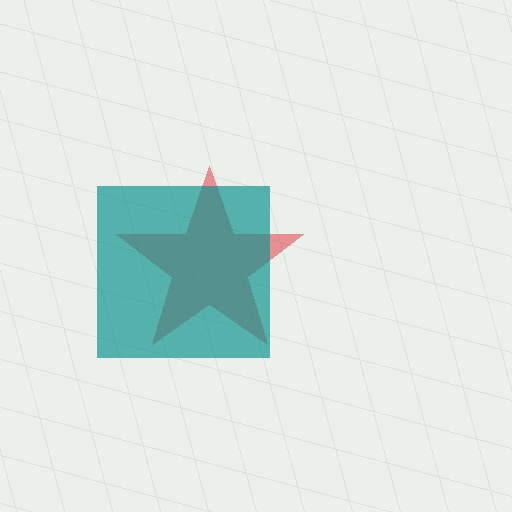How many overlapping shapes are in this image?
There are 2 overlapping shapes in the image.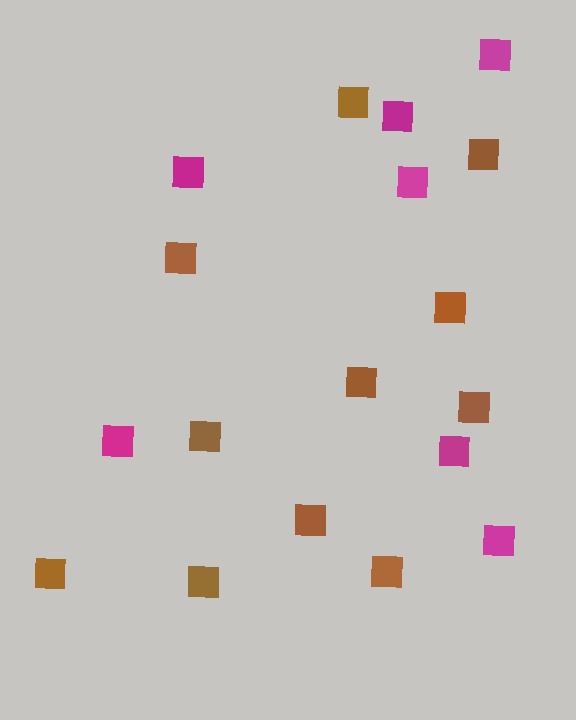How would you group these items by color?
There are 2 groups: one group of brown squares (11) and one group of magenta squares (7).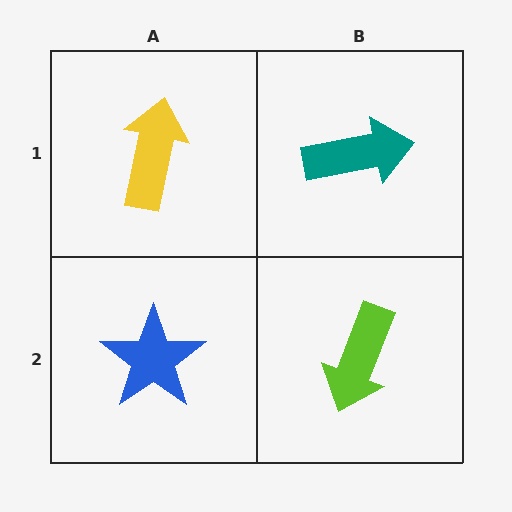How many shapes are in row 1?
2 shapes.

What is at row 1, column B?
A teal arrow.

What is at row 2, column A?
A blue star.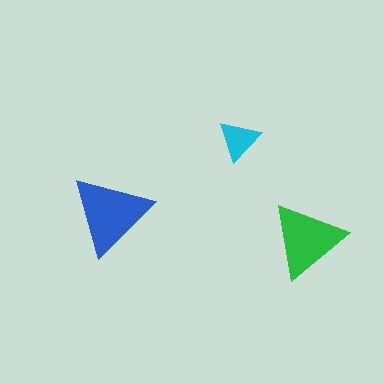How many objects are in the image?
There are 3 objects in the image.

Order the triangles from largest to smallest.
the blue one, the green one, the cyan one.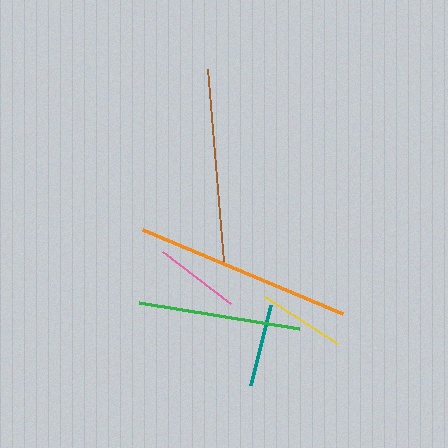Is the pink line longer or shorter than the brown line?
The brown line is longer than the pink line.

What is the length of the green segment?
The green segment is approximately 162 pixels long.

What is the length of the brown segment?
The brown segment is approximately 193 pixels long.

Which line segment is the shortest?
The teal line is the shortest at approximately 83 pixels.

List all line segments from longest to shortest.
From longest to shortest: orange, brown, green, yellow, pink, teal.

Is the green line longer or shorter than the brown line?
The brown line is longer than the green line.